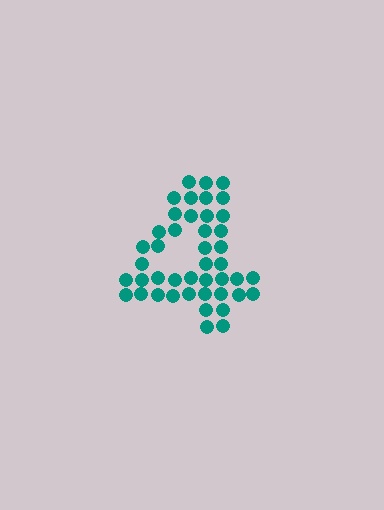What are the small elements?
The small elements are circles.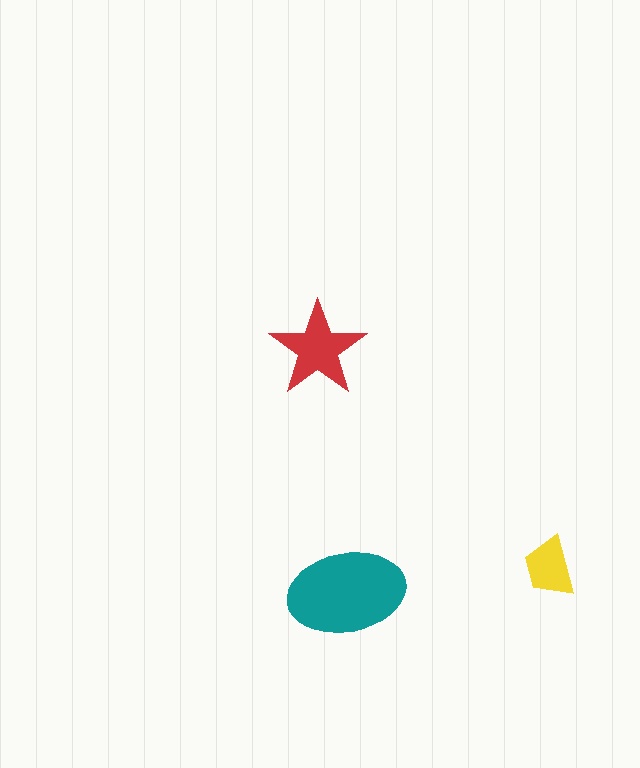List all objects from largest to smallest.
The teal ellipse, the red star, the yellow trapezoid.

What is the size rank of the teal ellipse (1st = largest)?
1st.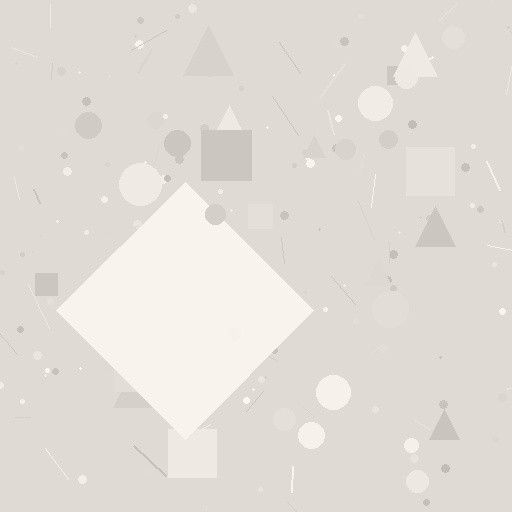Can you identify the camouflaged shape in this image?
The camouflaged shape is a diamond.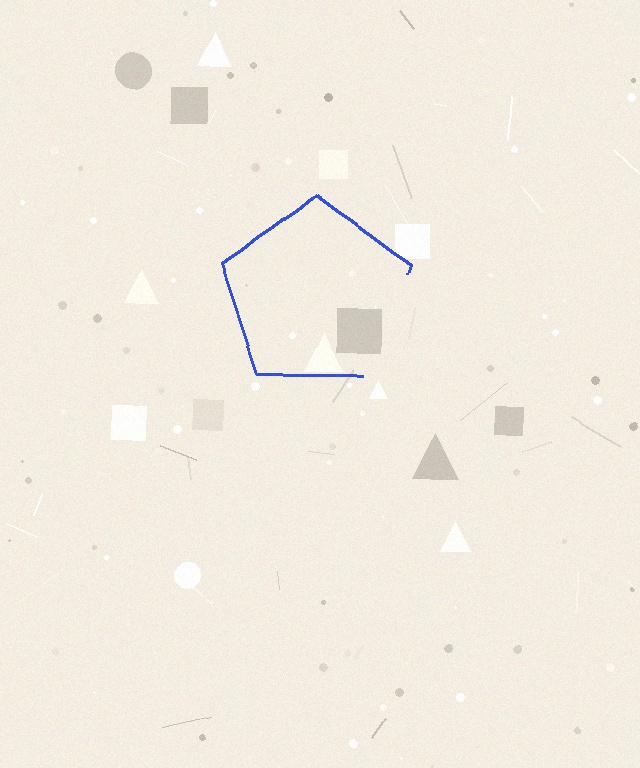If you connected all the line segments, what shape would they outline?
They would outline a pentagon.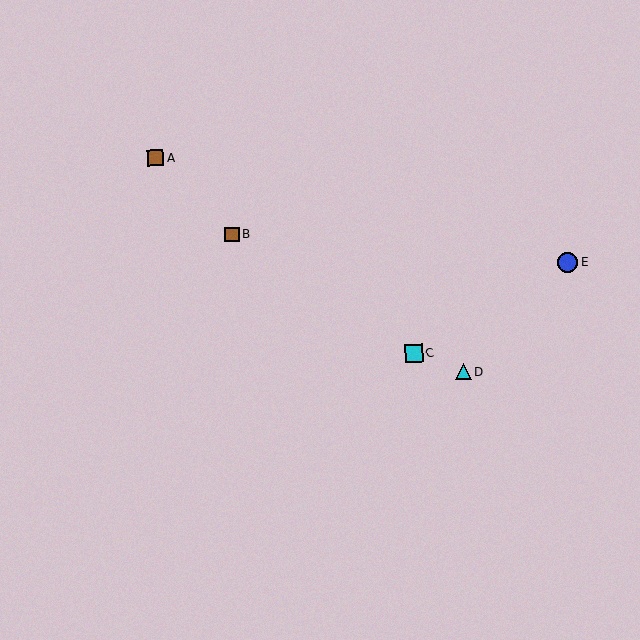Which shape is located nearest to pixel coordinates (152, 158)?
The brown square (labeled A) at (155, 158) is nearest to that location.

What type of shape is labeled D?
Shape D is a cyan triangle.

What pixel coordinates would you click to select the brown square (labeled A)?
Click at (155, 158) to select the brown square A.